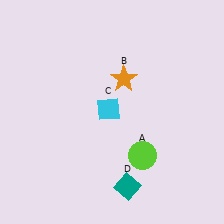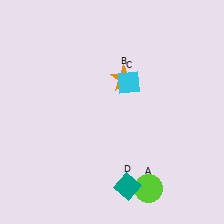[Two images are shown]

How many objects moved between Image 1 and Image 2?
2 objects moved between the two images.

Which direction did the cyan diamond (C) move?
The cyan diamond (C) moved up.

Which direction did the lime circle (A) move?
The lime circle (A) moved down.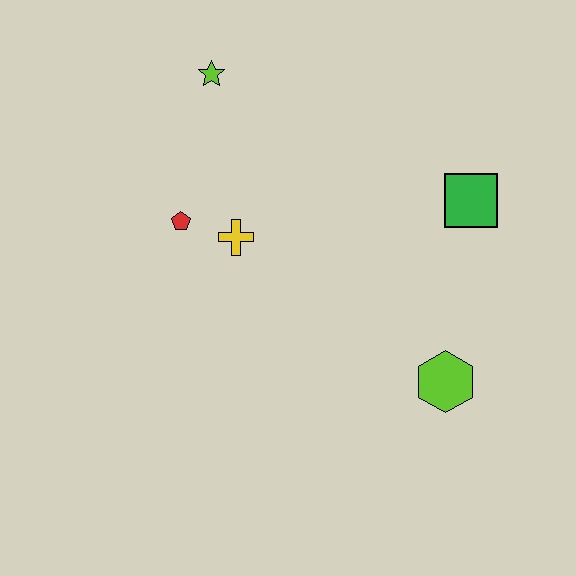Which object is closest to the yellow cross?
The red pentagon is closest to the yellow cross.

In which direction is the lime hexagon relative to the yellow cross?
The lime hexagon is to the right of the yellow cross.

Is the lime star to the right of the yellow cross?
No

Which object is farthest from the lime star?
The lime hexagon is farthest from the lime star.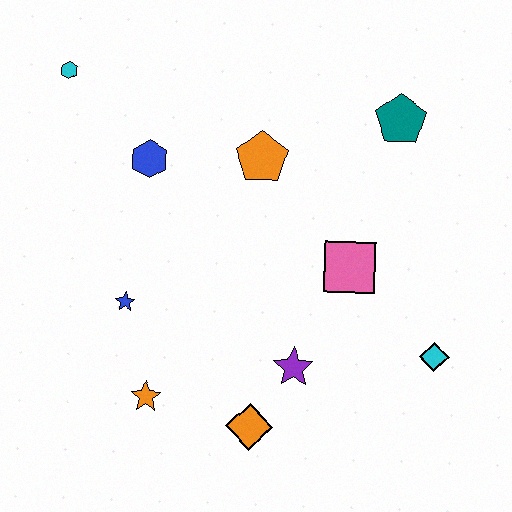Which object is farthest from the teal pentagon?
The orange star is farthest from the teal pentagon.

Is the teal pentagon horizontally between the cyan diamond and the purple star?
Yes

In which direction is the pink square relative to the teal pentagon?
The pink square is below the teal pentagon.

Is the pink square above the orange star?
Yes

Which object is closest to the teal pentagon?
The orange pentagon is closest to the teal pentagon.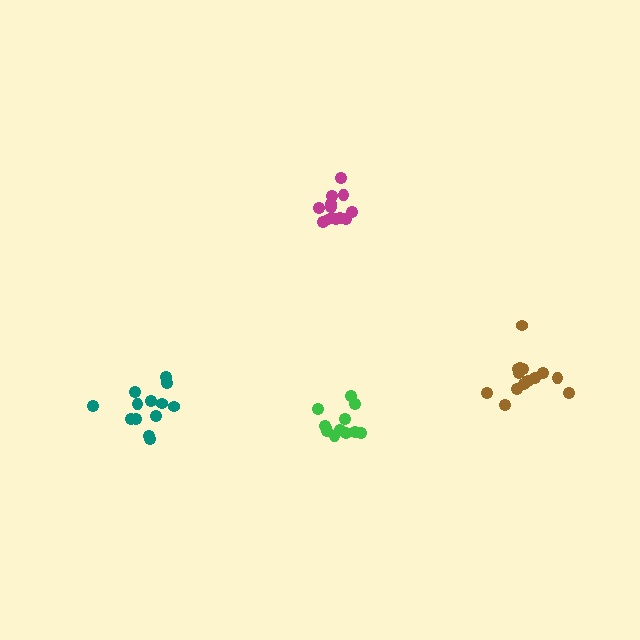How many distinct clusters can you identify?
There are 4 distinct clusters.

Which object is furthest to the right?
The brown cluster is rightmost.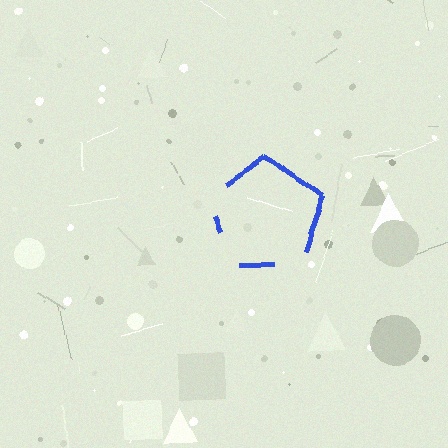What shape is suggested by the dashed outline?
The dashed outline suggests a pentagon.